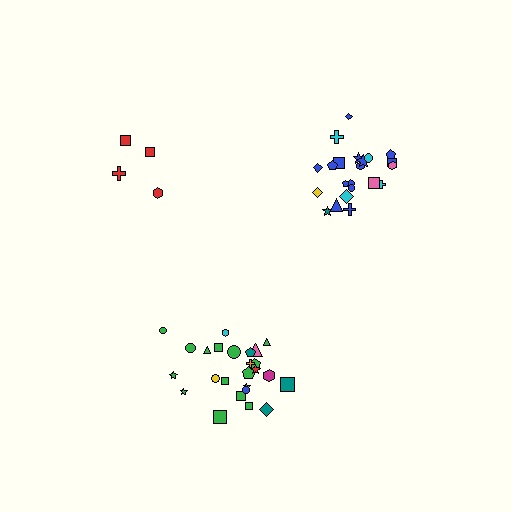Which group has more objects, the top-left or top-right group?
The top-right group.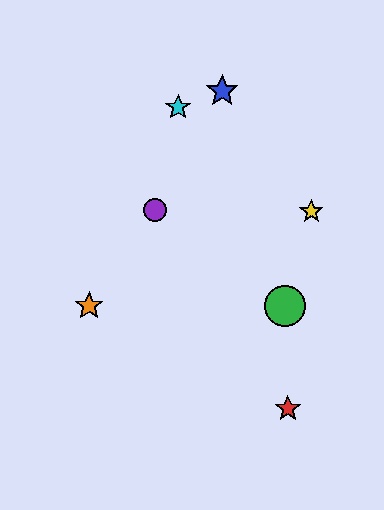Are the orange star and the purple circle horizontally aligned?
No, the orange star is at y≈306 and the purple circle is at y≈210.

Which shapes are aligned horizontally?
The green circle, the orange star are aligned horizontally.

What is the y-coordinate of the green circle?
The green circle is at y≈306.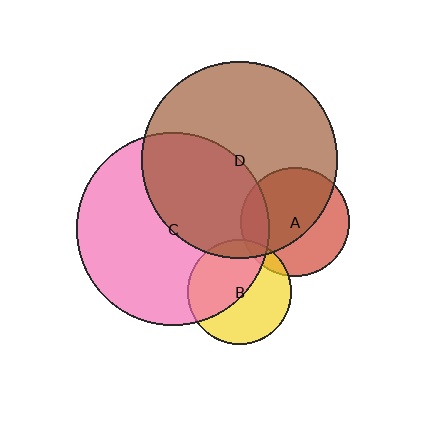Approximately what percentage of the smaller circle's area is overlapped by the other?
Approximately 10%.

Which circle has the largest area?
Circle D (brown).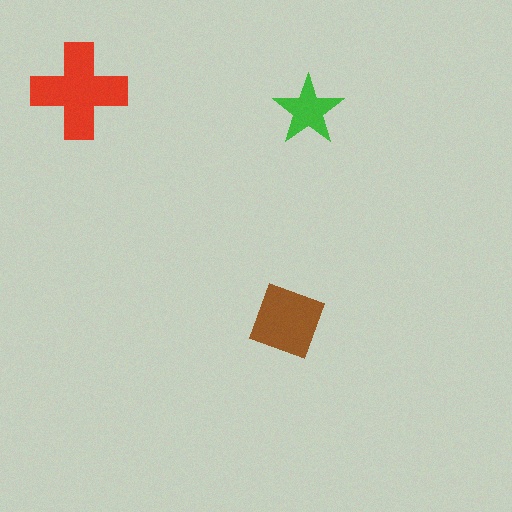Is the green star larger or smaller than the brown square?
Smaller.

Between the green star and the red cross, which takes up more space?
The red cross.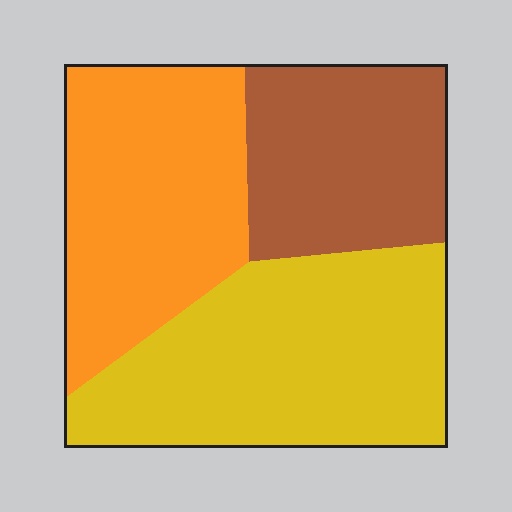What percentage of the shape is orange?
Orange covers about 35% of the shape.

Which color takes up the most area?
Yellow, at roughly 40%.